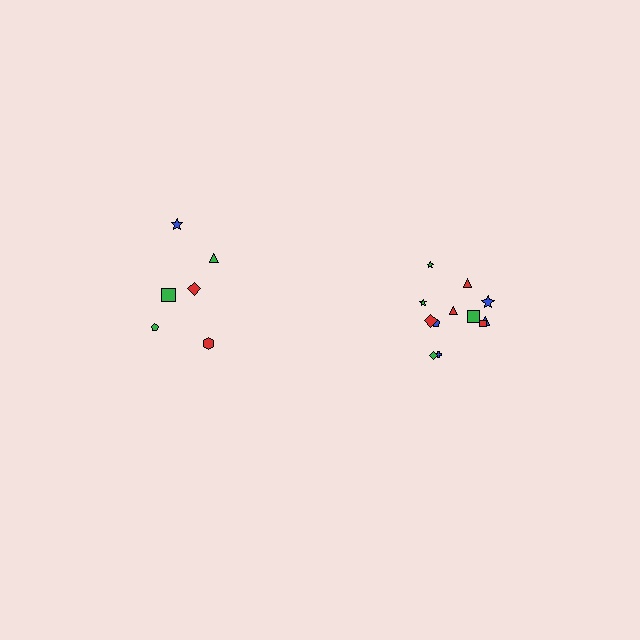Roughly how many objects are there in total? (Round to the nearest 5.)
Roughly 20 objects in total.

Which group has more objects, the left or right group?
The right group.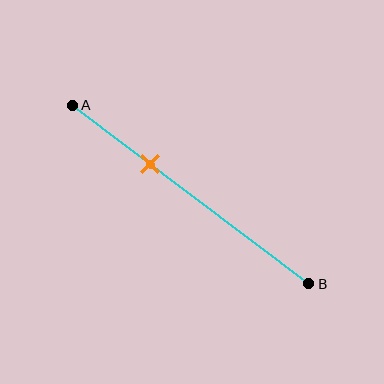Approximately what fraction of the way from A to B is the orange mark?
The orange mark is approximately 35% of the way from A to B.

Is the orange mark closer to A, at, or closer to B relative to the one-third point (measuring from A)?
The orange mark is approximately at the one-third point of segment AB.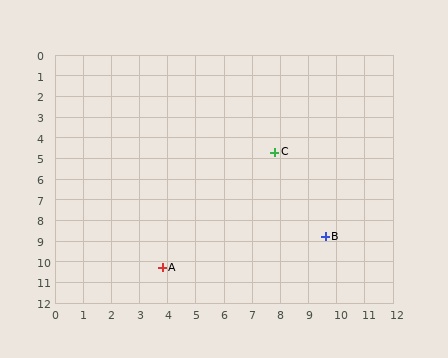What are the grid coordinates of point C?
Point C is at approximately (7.8, 4.7).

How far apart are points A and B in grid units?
Points A and B are about 6.0 grid units apart.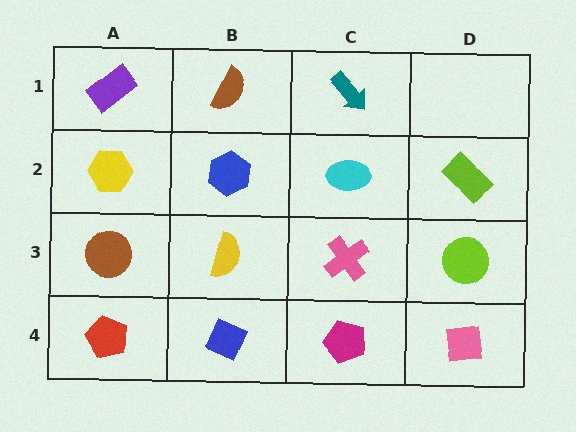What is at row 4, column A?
A red pentagon.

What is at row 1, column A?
A purple rectangle.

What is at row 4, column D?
A pink square.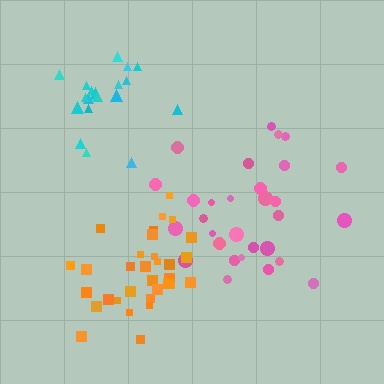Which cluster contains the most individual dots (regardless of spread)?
Orange (33).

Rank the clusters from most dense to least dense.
orange, cyan, pink.